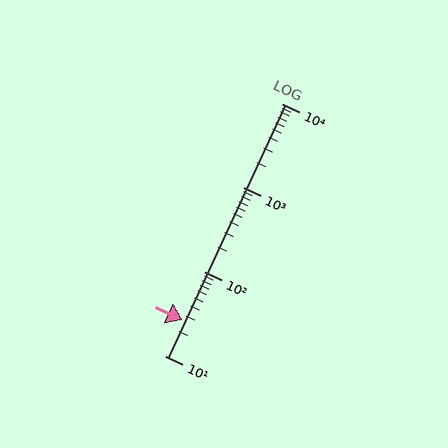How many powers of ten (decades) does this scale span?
The scale spans 3 decades, from 10 to 10000.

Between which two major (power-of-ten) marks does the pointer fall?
The pointer is between 10 and 100.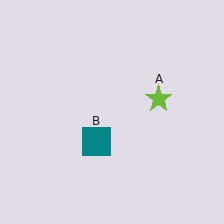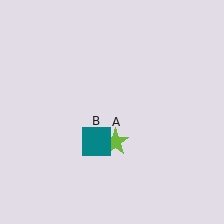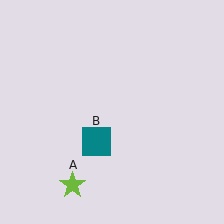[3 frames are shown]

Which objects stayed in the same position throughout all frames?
Teal square (object B) remained stationary.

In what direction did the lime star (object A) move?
The lime star (object A) moved down and to the left.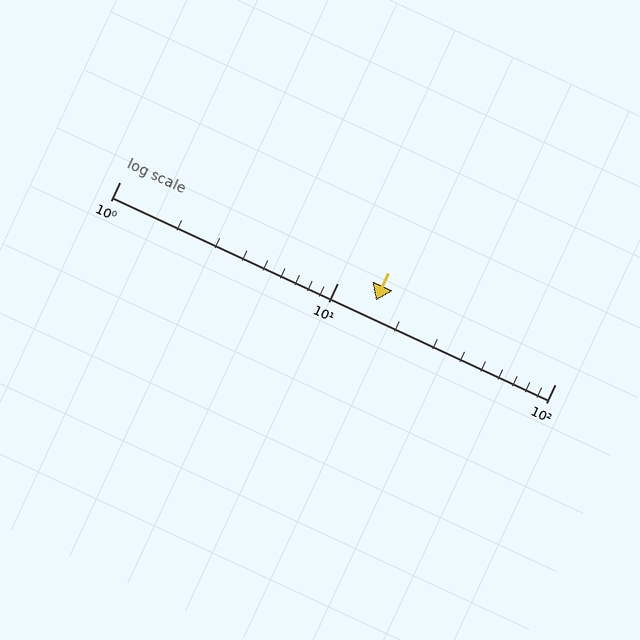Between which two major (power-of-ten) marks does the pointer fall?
The pointer is between 10 and 100.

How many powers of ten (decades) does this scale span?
The scale spans 2 decades, from 1 to 100.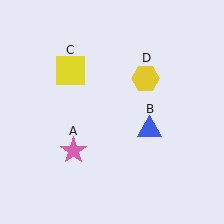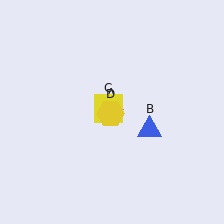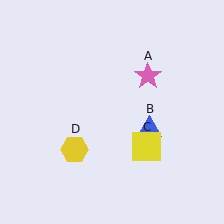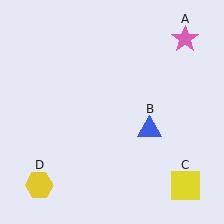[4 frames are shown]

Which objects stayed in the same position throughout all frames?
Blue triangle (object B) remained stationary.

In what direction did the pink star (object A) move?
The pink star (object A) moved up and to the right.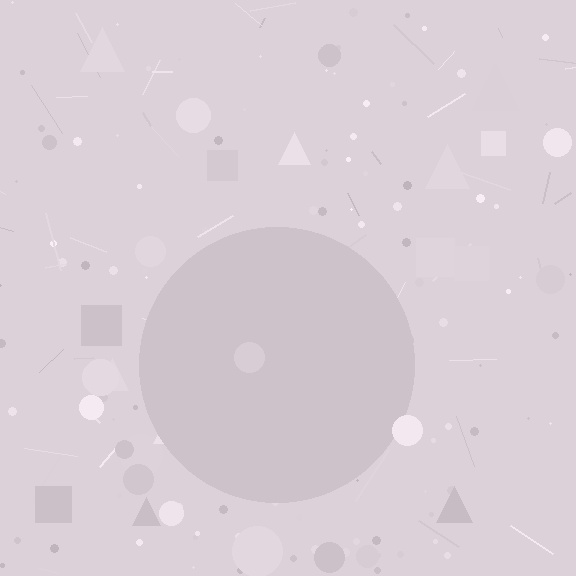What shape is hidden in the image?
A circle is hidden in the image.